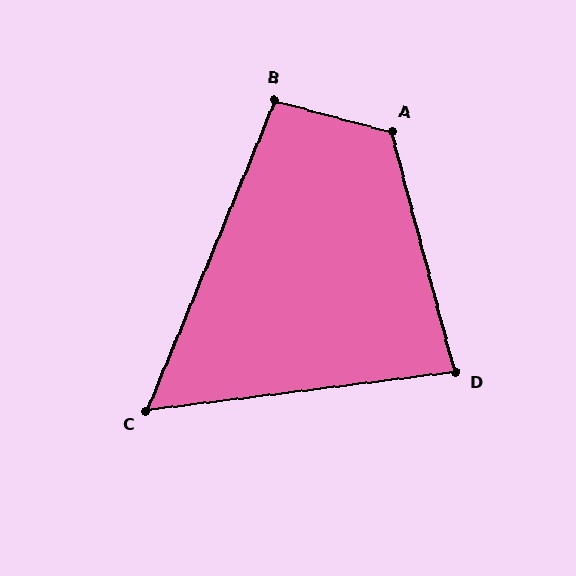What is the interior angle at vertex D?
Approximately 82 degrees (acute).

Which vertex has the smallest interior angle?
C, at approximately 60 degrees.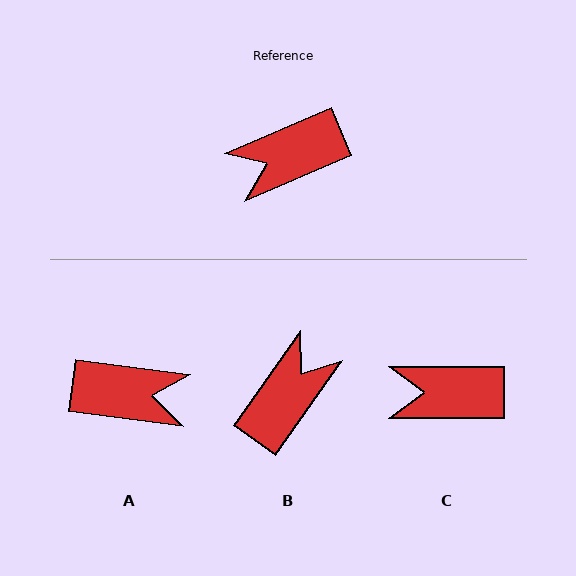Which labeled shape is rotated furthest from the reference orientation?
A, about 149 degrees away.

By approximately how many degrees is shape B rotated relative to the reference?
Approximately 148 degrees clockwise.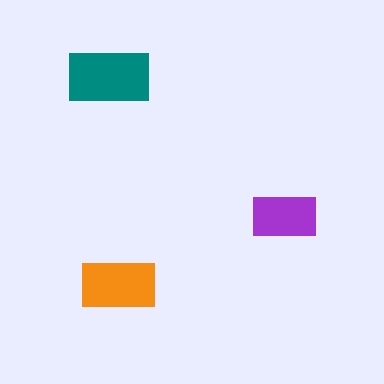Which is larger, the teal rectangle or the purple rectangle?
The teal one.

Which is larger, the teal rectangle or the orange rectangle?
The teal one.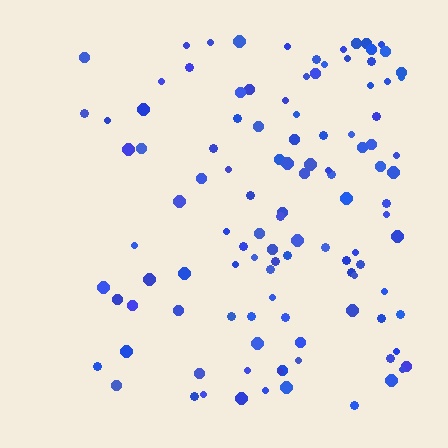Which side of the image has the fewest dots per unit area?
The left.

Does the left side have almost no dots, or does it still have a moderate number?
Still a moderate number, just noticeably fewer than the right.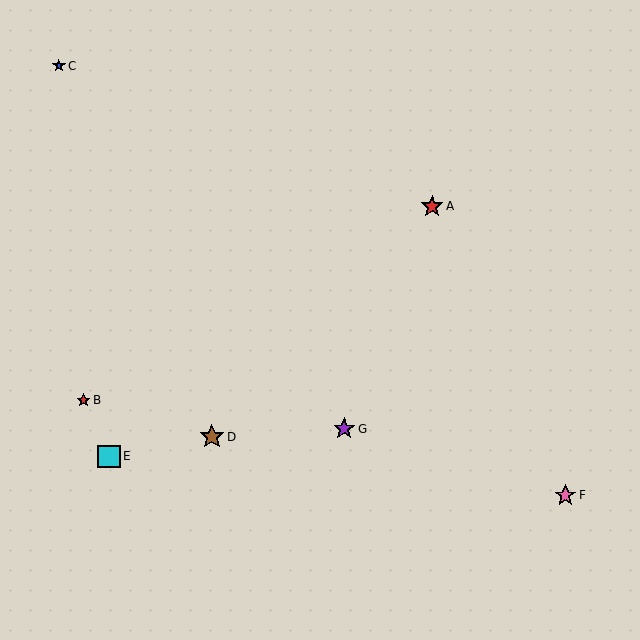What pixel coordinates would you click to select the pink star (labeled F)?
Click at (565, 495) to select the pink star F.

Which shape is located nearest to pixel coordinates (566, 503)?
The pink star (labeled F) at (565, 495) is nearest to that location.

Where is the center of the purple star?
The center of the purple star is at (344, 429).